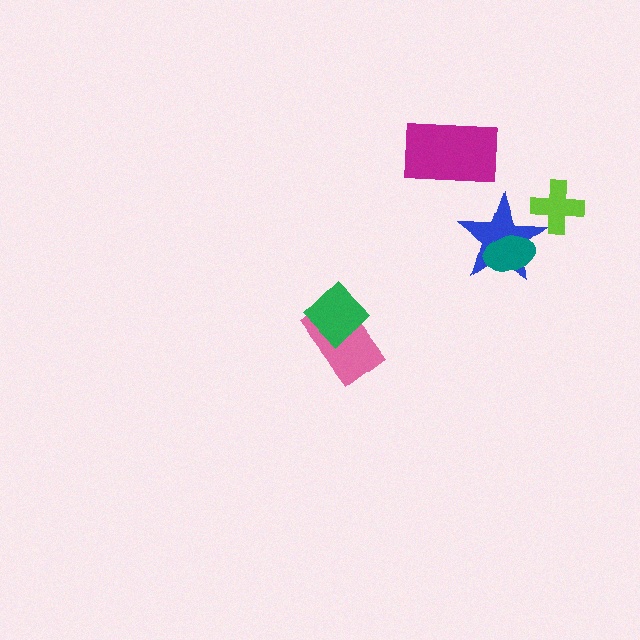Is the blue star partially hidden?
Yes, it is partially covered by another shape.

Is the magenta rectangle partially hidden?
No, no other shape covers it.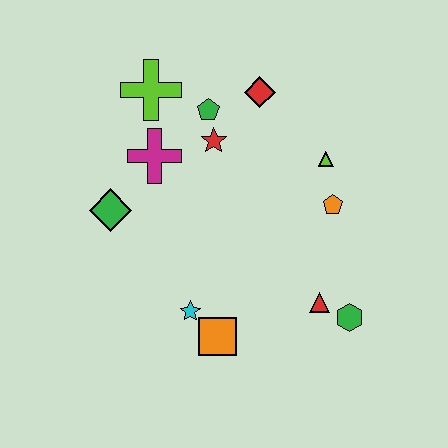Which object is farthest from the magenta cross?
The green hexagon is farthest from the magenta cross.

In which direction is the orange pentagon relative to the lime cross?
The orange pentagon is to the right of the lime cross.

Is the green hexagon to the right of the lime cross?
Yes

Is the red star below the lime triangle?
No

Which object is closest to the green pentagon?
The red star is closest to the green pentagon.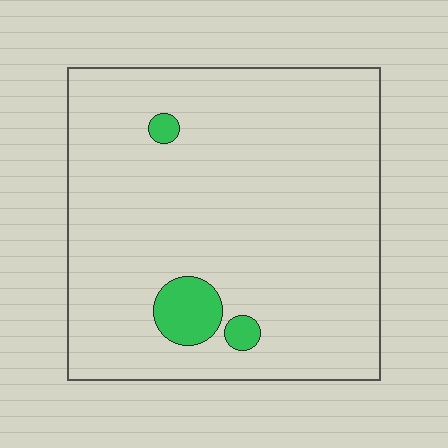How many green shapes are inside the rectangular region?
3.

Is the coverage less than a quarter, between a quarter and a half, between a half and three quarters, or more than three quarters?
Less than a quarter.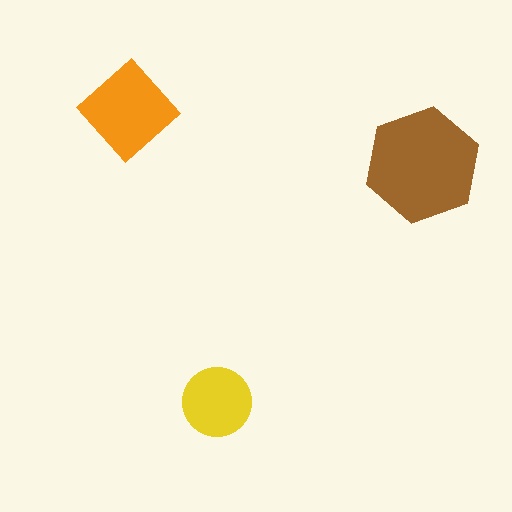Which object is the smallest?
The yellow circle.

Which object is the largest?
The brown hexagon.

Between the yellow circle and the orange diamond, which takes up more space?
The orange diamond.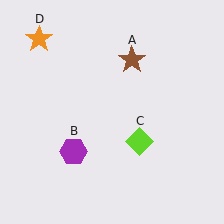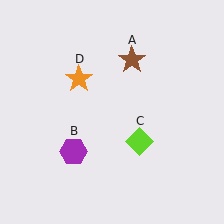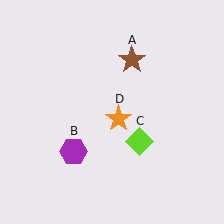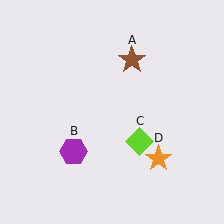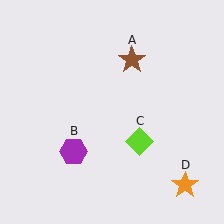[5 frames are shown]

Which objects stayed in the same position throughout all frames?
Brown star (object A) and purple hexagon (object B) and lime diamond (object C) remained stationary.